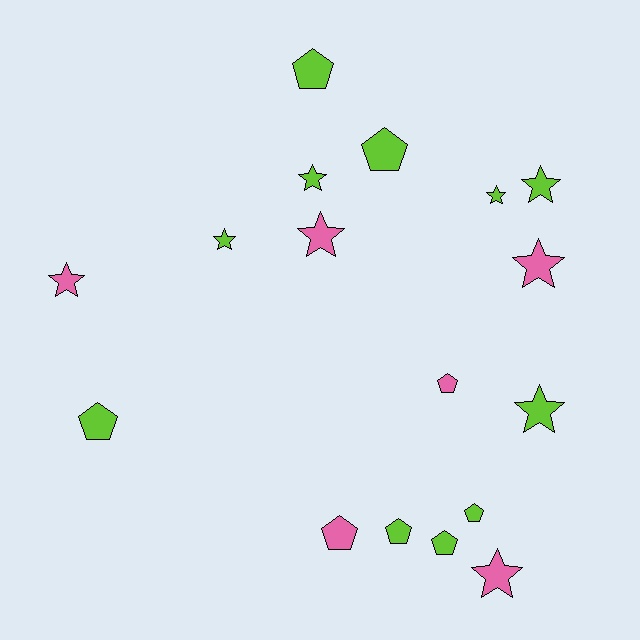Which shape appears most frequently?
Star, with 9 objects.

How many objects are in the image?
There are 17 objects.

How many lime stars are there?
There are 5 lime stars.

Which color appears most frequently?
Lime, with 11 objects.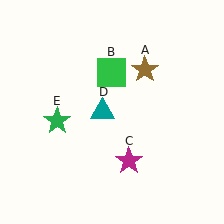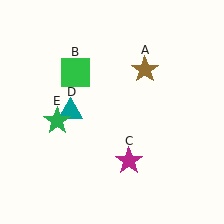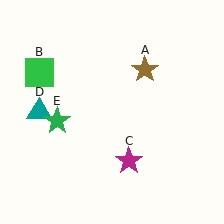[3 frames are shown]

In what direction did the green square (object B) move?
The green square (object B) moved left.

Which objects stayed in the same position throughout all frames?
Brown star (object A) and magenta star (object C) and green star (object E) remained stationary.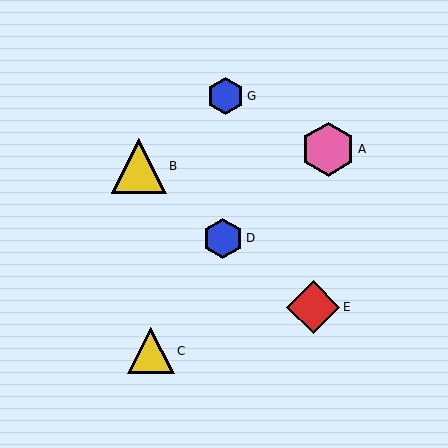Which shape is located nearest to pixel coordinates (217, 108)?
The blue hexagon (labeled G) at (226, 96) is nearest to that location.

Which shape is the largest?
The yellow triangle (labeled B) is the largest.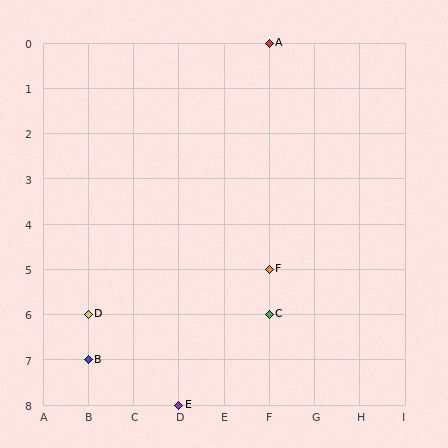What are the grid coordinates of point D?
Point D is at grid coordinates (B, 6).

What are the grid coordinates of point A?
Point A is at grid coordinates (F, 0).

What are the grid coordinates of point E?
Point E is at grid coordinates (D, 8).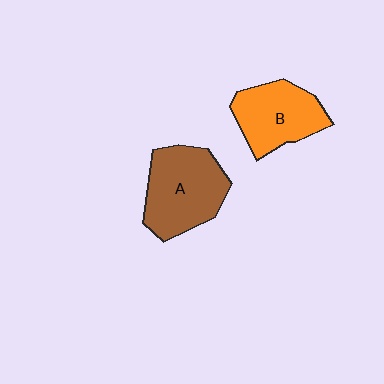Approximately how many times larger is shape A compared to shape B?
Approximately 1.2 times.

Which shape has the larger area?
Shape A (brown).